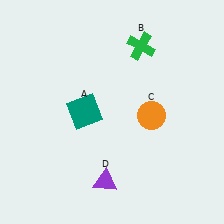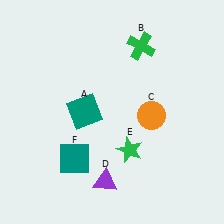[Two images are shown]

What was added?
A green star (E), a teal square (F) were added in Image 2.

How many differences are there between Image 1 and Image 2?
There are 2 differences between the two images.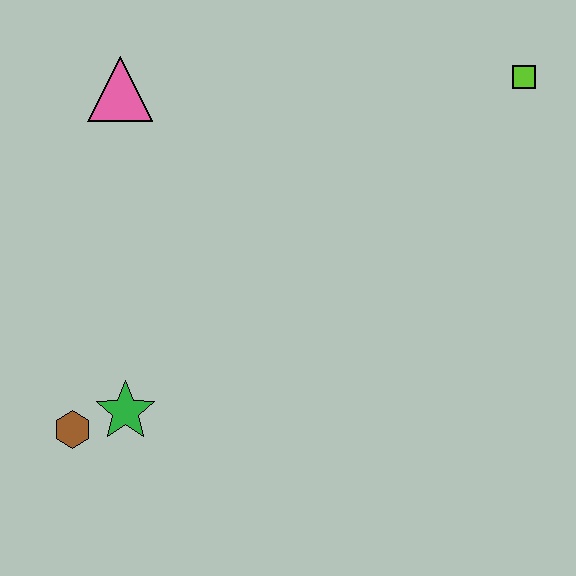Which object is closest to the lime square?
The pink triangle is closest to the lime square.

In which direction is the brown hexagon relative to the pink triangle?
The brown hexagon is below the pink triangle.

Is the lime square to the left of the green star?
No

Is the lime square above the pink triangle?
Yes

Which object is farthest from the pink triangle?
The lime square is farthest from the pink triangle.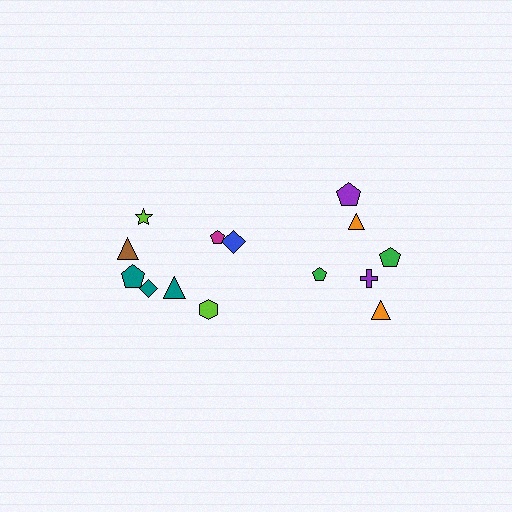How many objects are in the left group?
There are 8 objects.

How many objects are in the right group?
There are 6 objects.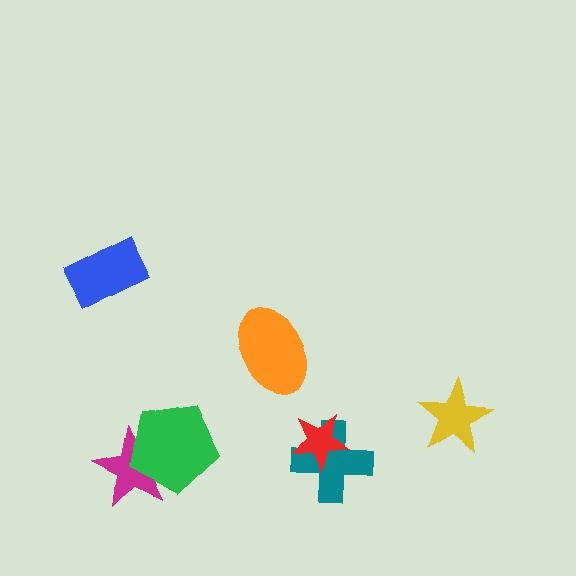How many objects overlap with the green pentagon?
1 object overlaps with the green pentagon.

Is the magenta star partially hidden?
Yes, it is partially covered by another shape.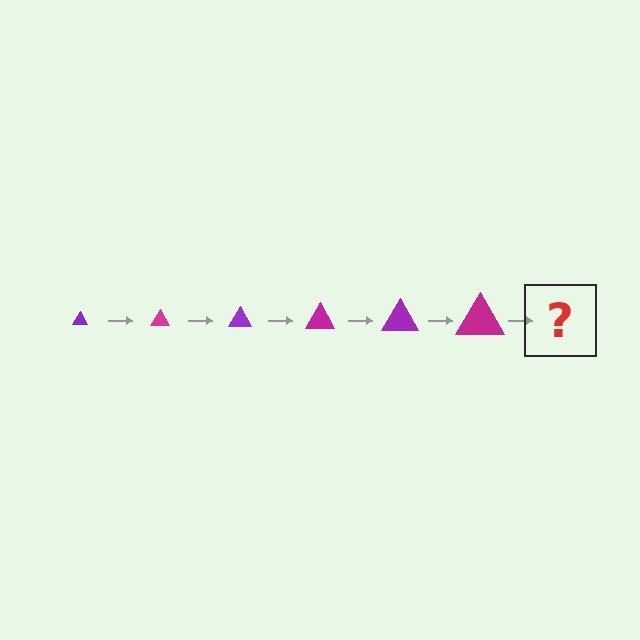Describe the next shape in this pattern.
It should be a purple triangle, larger than the previous one.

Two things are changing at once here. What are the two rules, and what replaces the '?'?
The two rules are that the triangle grows larger each step and the color cycles through purple and magenta. The '?' should be a purple triangle, larger than the previous one.